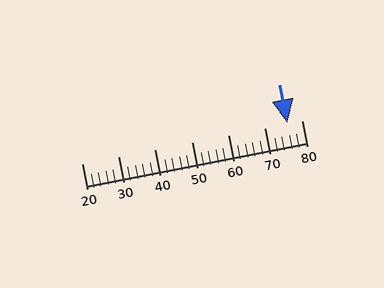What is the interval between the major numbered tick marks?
The major tick marks are spaced 10 units apart.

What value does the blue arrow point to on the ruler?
The blue arrow points to approximately 76.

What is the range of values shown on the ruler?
The ruler shows values from 20 to 80.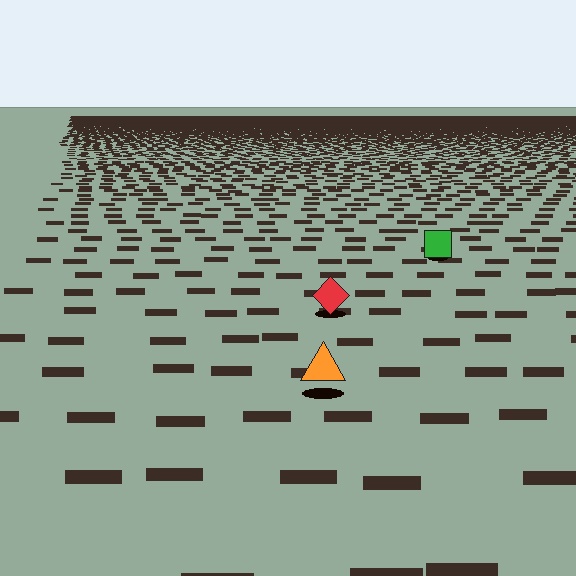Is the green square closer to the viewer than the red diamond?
No. The red diamond is closer — you can tell from the texture gradient: the ground texture is coarser near it.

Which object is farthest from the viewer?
The green square is farthest from the viewer. It appears smaller and the ground texture around it is denser.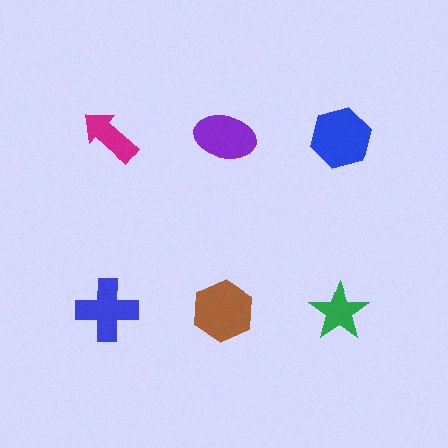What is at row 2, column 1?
A blue cross.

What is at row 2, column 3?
A green star.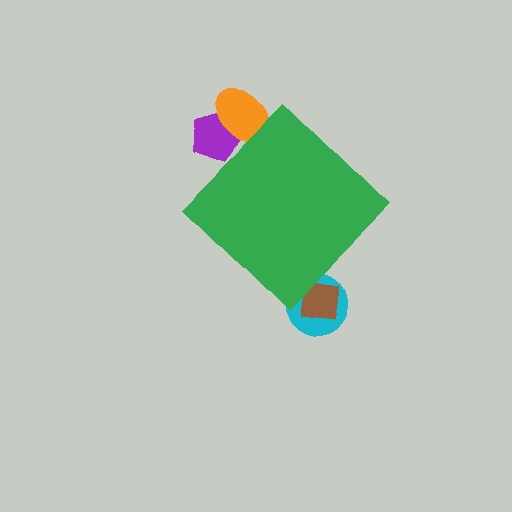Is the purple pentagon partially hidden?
Yes, the purple pentagon is partially hidden behind the green diamond.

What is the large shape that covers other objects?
A green diamond.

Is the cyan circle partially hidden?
Yes, the cyan circle is partially hidden behind the green diamond.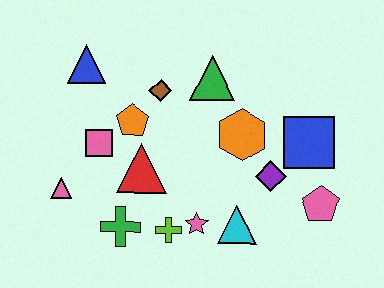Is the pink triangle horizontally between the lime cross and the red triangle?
No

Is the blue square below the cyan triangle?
No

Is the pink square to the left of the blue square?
Yes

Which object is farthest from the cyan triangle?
The blue triangle is farthest from the cyan triangle.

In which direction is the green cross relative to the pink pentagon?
The green cross is to the left of the pink pentagon.